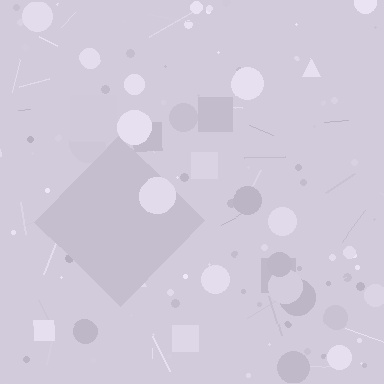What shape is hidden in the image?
A diamond is hidden in the image.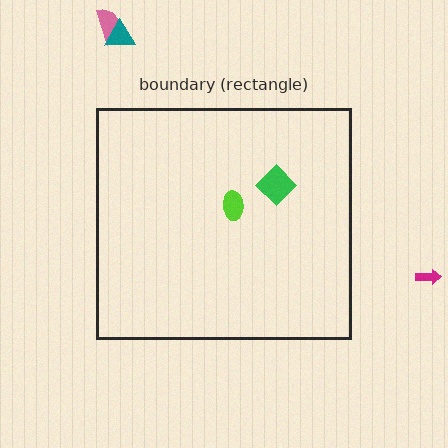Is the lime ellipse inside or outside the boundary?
Inside.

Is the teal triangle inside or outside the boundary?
Outside.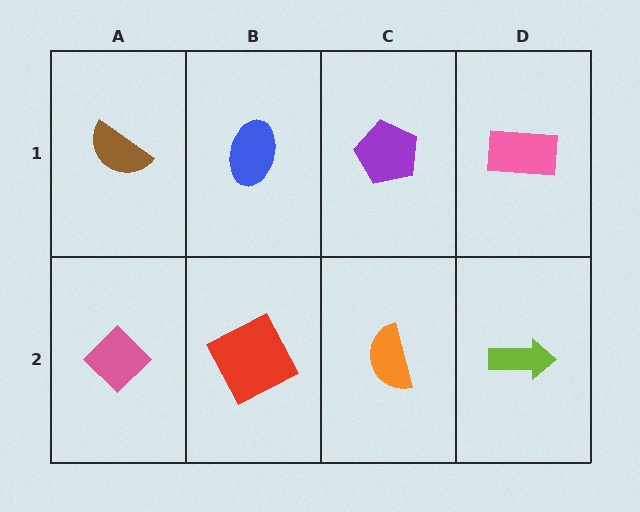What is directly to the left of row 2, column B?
A pink diamond.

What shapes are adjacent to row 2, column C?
A purple pentagon (row 1, column C), a red square (row 2, column B), a lime arrow (row 2, column D).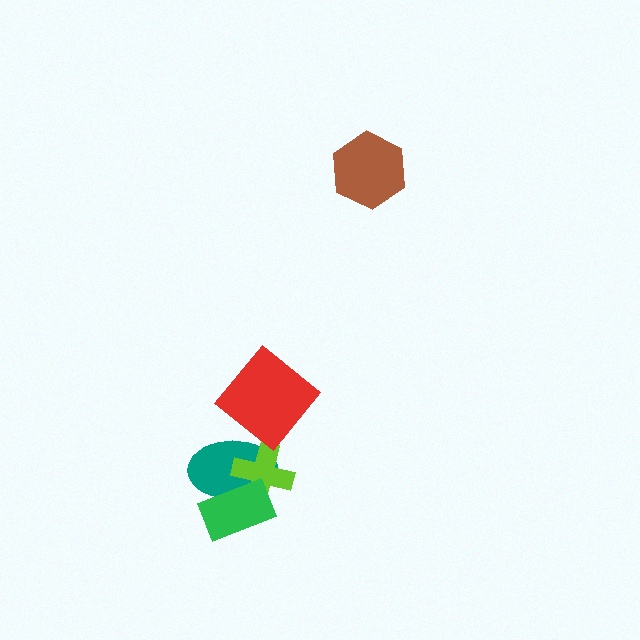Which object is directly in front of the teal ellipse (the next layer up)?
The lime cross is directly in front of the teal ellipse.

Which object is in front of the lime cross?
The green rectangle is in front of the lime cross.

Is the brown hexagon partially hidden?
No, no other shape covers it.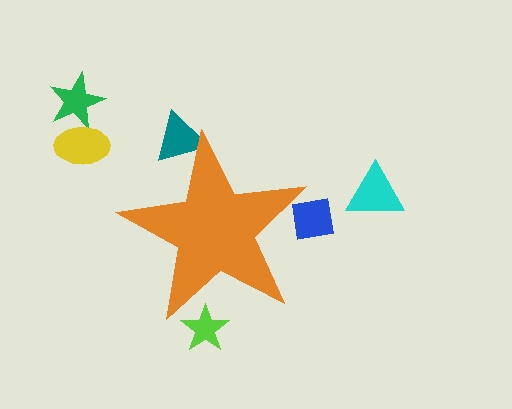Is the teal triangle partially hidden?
Yes, the teal triangle is partially hidden behind the orange star.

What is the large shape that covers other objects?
An orange star.